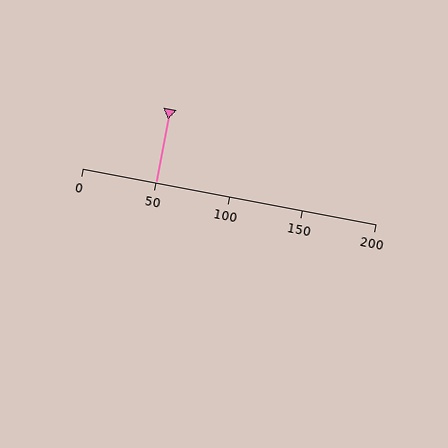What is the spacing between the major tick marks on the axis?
The major ticks are spaced 50 apart.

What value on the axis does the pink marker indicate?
The marker indicates approximately 50.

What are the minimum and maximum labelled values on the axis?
The axis runs from 0 to 200.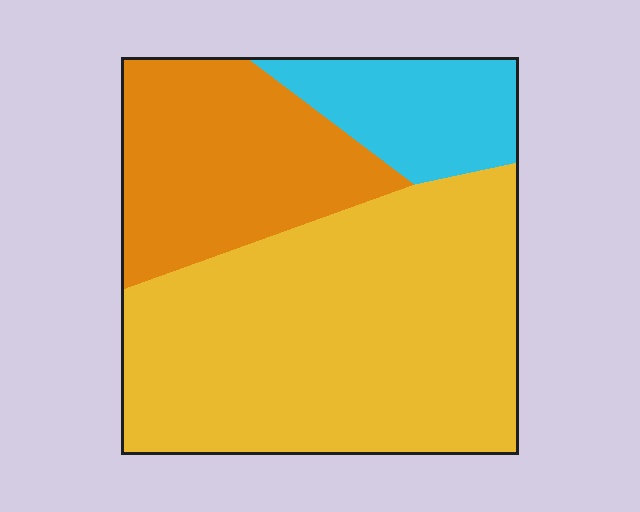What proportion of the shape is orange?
Orange covers roughly 25% of the shape.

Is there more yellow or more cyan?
Yellow.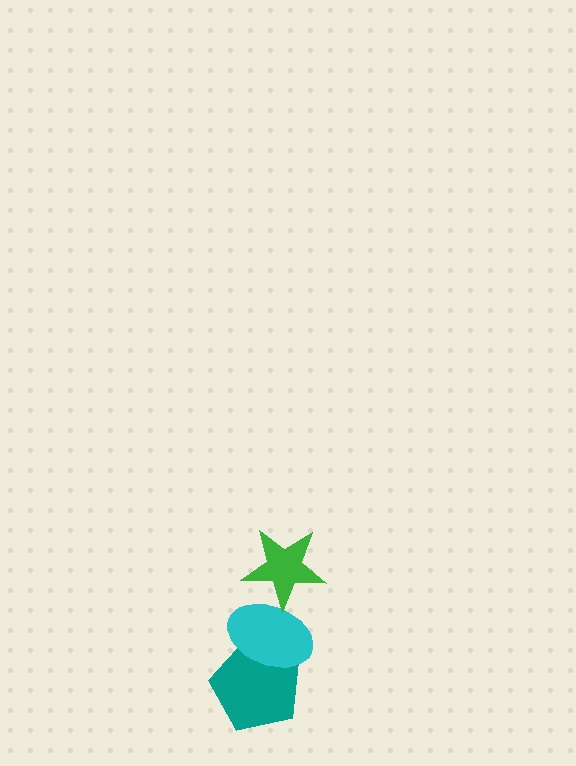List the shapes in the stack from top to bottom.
From top to bottom: the green star, the cyan ellipse, the teal pentagon.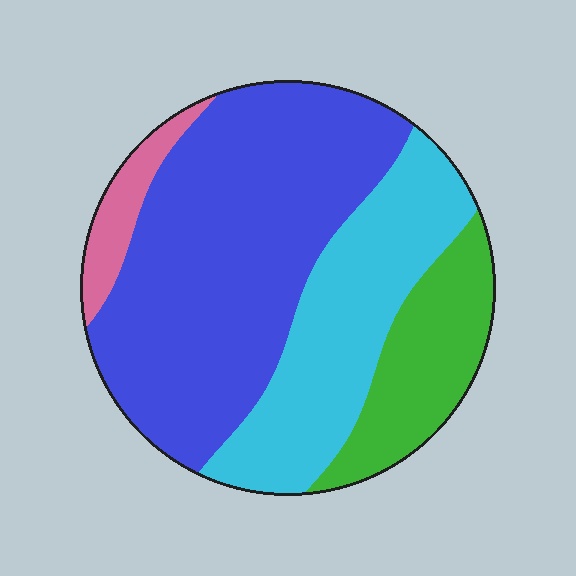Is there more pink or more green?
Green.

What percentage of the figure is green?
Green covers roughly 15% of the figure.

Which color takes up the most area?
Blue, at roughly 50%.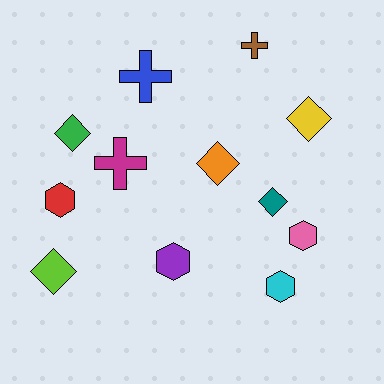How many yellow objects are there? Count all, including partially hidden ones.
There is 1 yellow object.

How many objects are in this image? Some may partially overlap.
There are 12 objects.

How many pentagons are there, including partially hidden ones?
There are no pentagons.